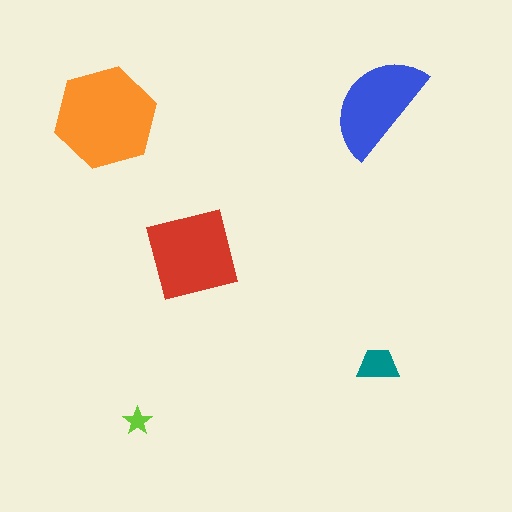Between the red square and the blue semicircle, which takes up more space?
The red square.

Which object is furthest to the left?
The orange hexagon is leftmost.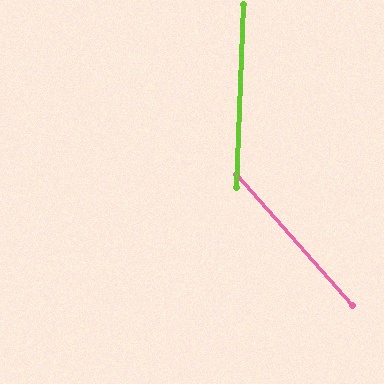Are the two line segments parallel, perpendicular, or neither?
Neither parallel nor perpendicular — they differ by about 44°.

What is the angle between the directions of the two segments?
Approximately 44 degrees.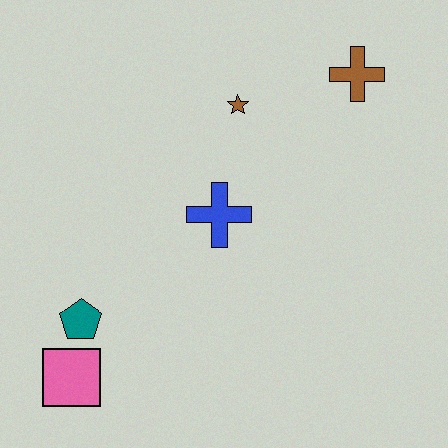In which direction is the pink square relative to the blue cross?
The pink square is below the blue cross.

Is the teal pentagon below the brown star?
Yes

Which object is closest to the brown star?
The blue cross is closest to the brown star.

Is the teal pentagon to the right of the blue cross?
No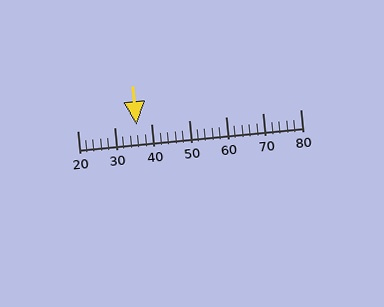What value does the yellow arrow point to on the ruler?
The yellow arrow points to approximately 36.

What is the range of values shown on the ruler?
The ruler shows values from 20 to 80.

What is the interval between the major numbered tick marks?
The major tick marks are spaced 10 units apart.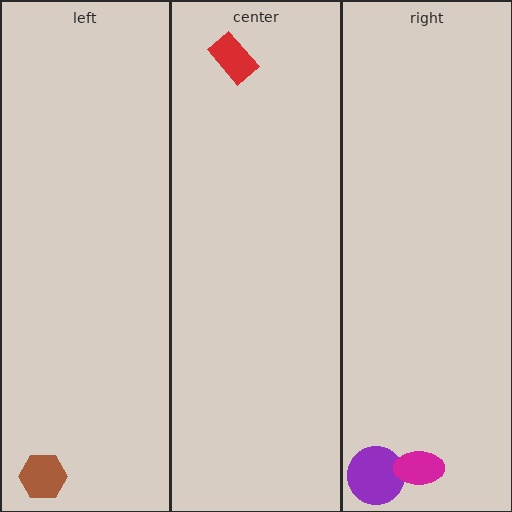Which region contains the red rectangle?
The center region.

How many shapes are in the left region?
1.